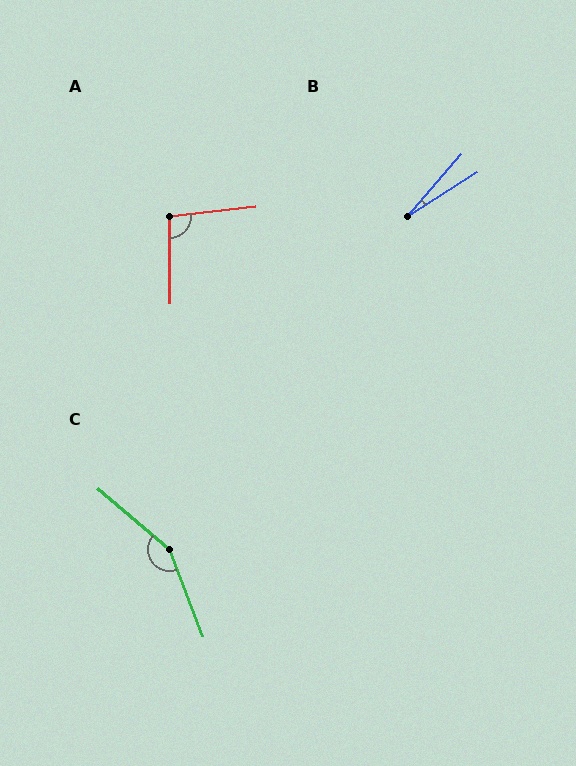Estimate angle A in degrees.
Approximately 96 degrees.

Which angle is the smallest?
B, at approximately 17 degrees.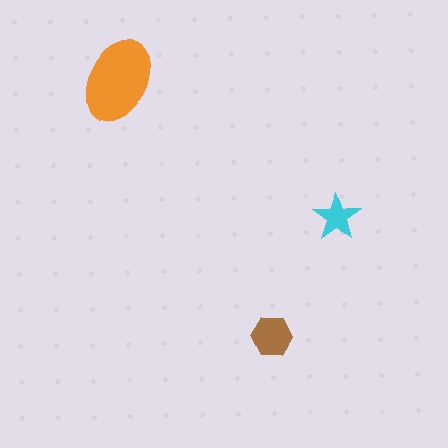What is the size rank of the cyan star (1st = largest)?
3rd.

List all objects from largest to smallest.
The orange ellipse, the brown hexagon, the cyan star.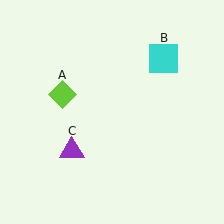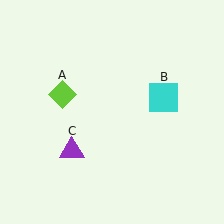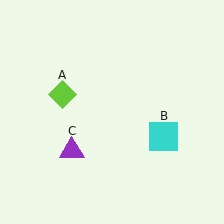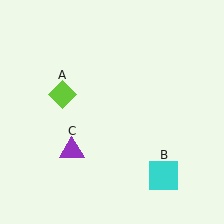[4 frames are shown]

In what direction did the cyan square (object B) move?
The cyan square (object B) moved down.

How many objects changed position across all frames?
1 object changed position: cyan square (object B).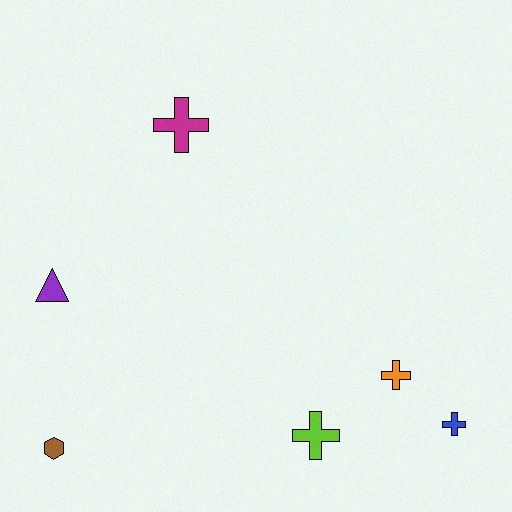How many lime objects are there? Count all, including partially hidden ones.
There is 1 lime object.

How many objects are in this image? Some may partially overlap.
There are 6 objects.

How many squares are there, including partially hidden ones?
There are no squares.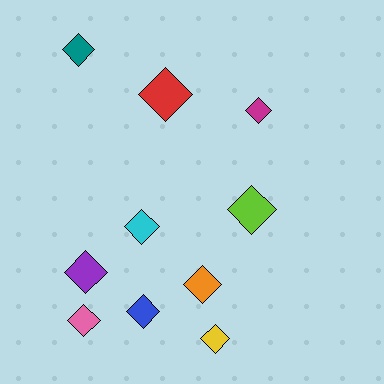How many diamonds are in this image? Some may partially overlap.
There are 10 diamonds.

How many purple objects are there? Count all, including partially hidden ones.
There is 1 purple object.